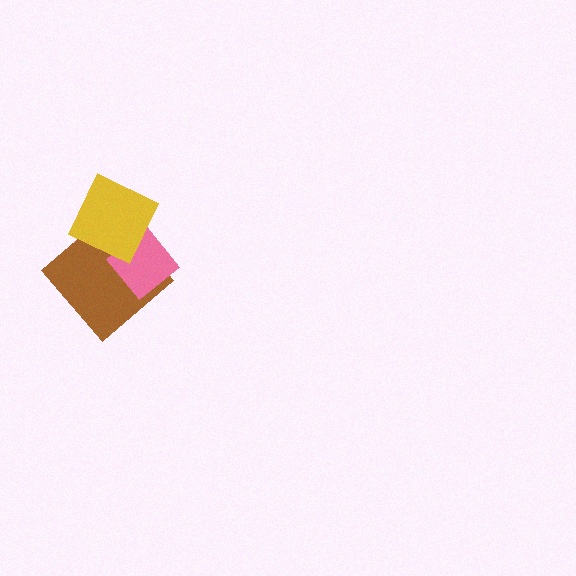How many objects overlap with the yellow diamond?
2 objects overlap with the yellow diamond.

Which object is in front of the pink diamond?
The yellow diamond is in front of the pink diamond.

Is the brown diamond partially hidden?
Yes, it is partially covered by another shape.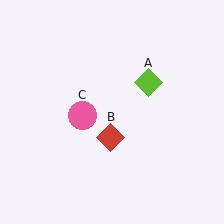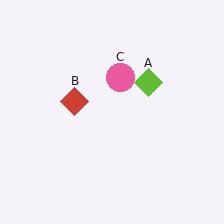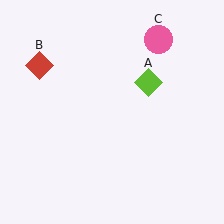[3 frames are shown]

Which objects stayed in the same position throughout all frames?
Lime diamond (object A) remained stationary.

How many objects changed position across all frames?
2 objects changed position: red diamond (object B), pink circle (object C).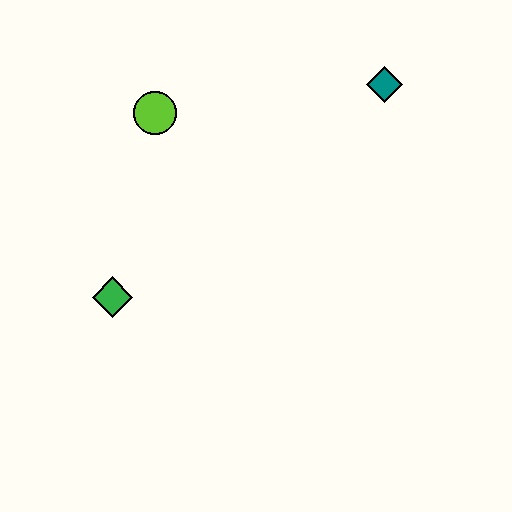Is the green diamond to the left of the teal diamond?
Yes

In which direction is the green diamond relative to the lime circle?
The green diamond is below the lime circle.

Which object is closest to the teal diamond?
The lime circle is closest to the teal diamond.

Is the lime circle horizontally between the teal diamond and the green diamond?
Yes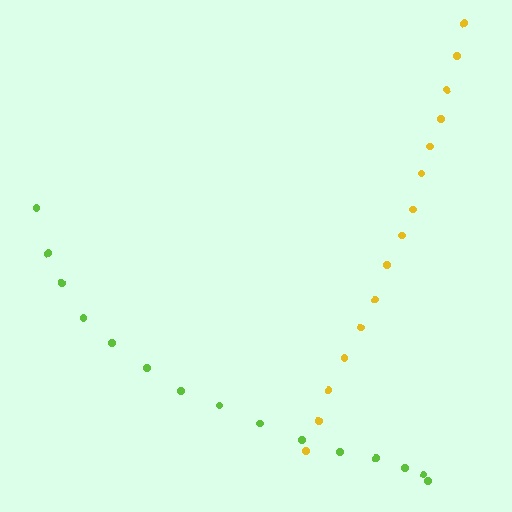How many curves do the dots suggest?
There are 2 distinct paths.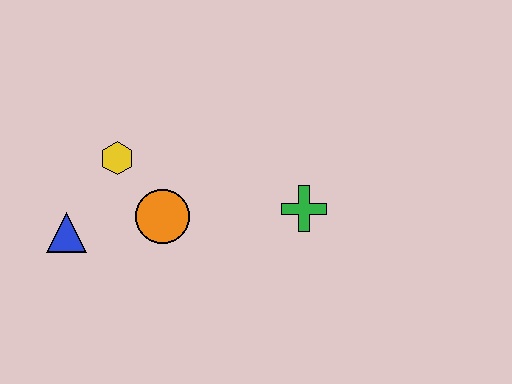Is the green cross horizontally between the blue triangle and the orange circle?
No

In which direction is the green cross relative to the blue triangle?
The green cross is to the right of the blue triangle.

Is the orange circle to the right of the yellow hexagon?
Yes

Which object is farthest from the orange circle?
The green cross is farthest from the orange circle.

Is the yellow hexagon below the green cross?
No